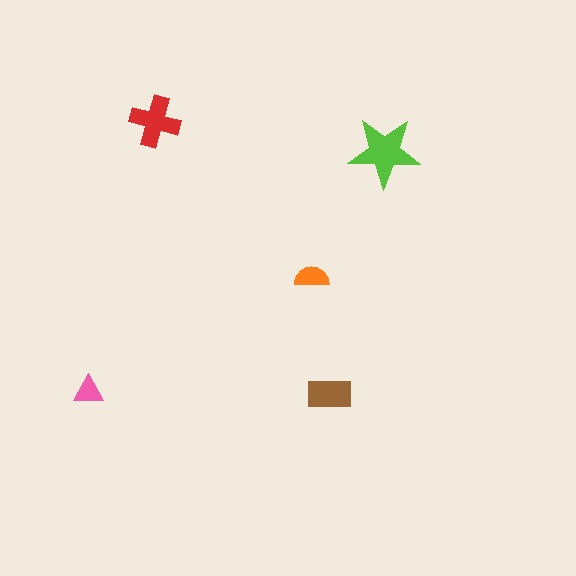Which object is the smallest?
The pink triangle.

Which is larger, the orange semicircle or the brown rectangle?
The brown rectangle.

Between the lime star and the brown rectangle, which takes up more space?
The lime star.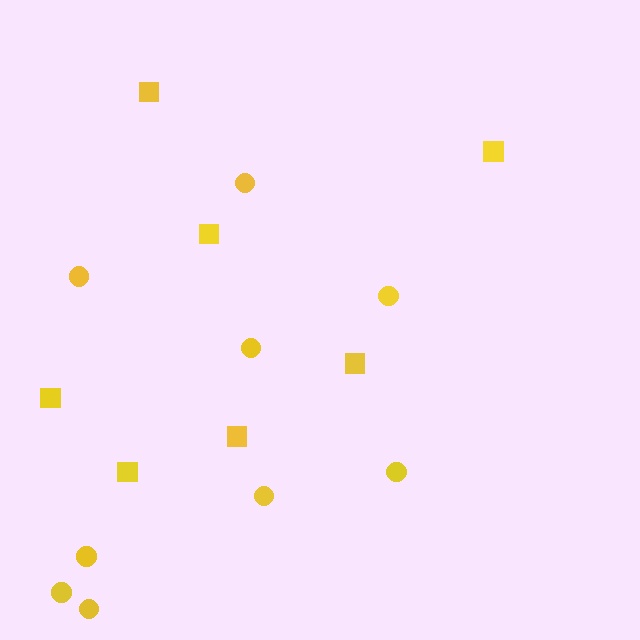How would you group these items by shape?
There are 2 groups: one group of squares (7) and one group of circles (9).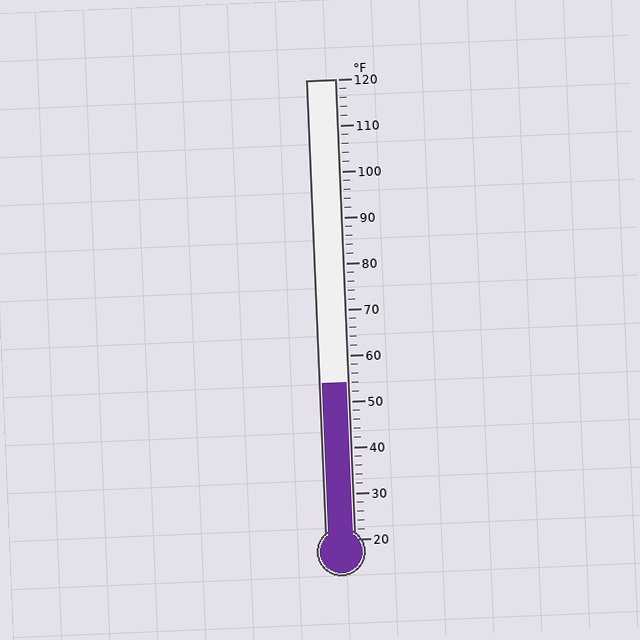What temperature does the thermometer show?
The thermometer shows approximately 54°F.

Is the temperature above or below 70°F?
The temperature is below 70°F.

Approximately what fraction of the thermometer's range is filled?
The thermometer is filled to approximately 35% of its range.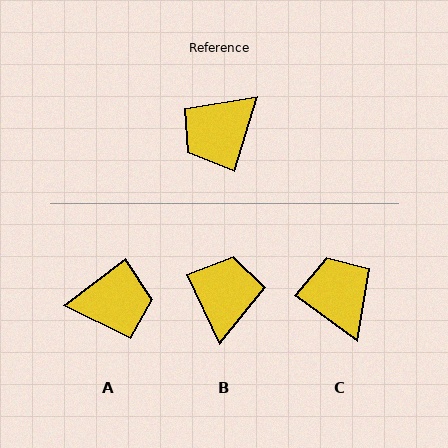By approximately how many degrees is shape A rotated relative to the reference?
Approximately 145 degrees counter-clockwise.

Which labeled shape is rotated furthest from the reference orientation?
A, about 145 degrees away.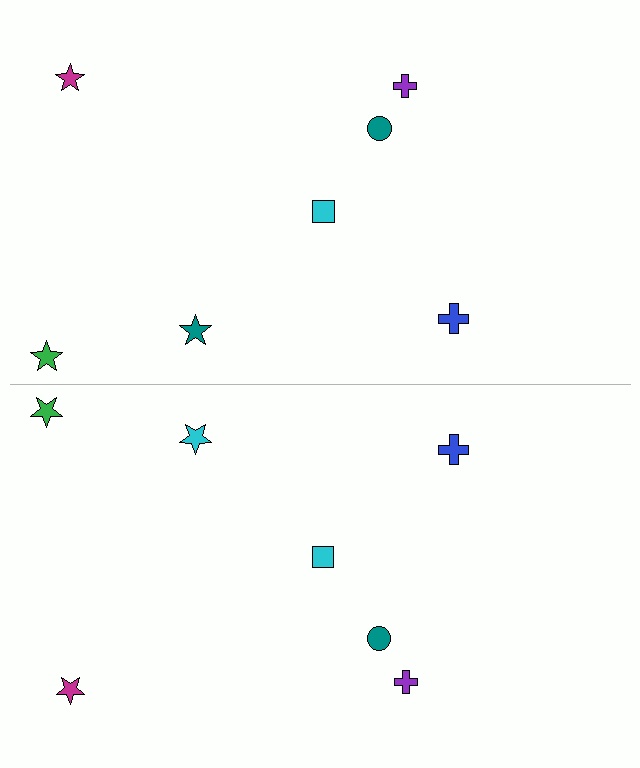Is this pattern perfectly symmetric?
No, the pattern is not perfectly symmetric. The cyan star on the bottom side breaks the symmetry — its mirror counterpart is teal.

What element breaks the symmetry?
The cyan star on the bottom side breaks the symmetry — its mirror counterpart is teal.